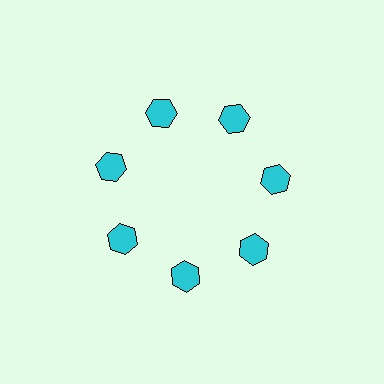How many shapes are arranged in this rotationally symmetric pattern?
There are 7 shapes, arranged in 7 groups of 1.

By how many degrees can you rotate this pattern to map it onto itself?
The pattern maps onto itself every 51 degrees of rotation.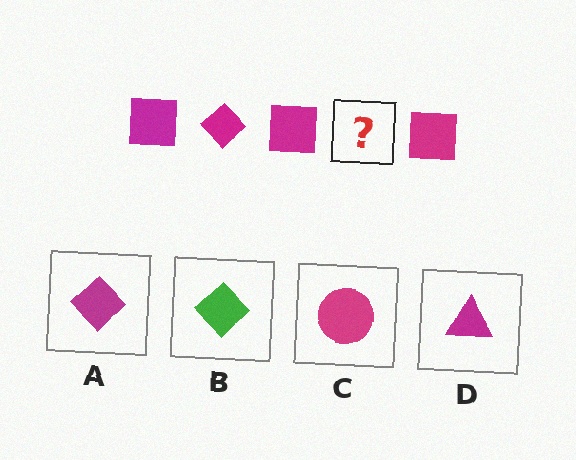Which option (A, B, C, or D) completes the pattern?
A.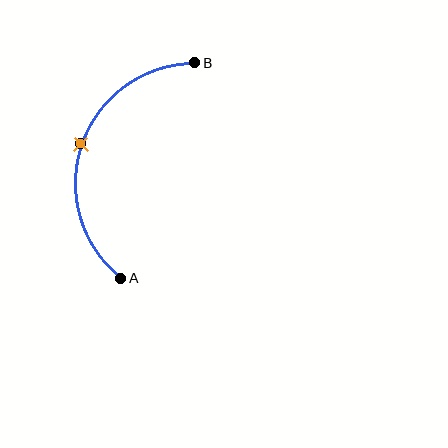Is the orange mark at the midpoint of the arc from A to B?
Yes. The orange mark lies on the arc at equal arc-length from both A and B — it is the arc midpoint.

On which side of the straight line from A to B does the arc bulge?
The arc bulges to the left of the straight line connecting A and B.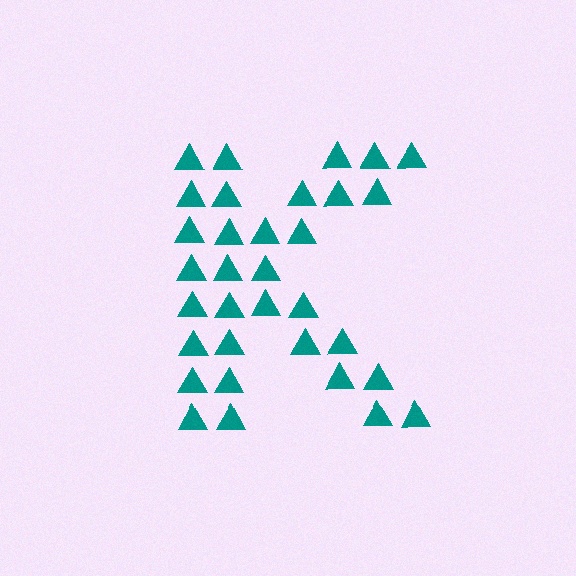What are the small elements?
The small elements are triangles.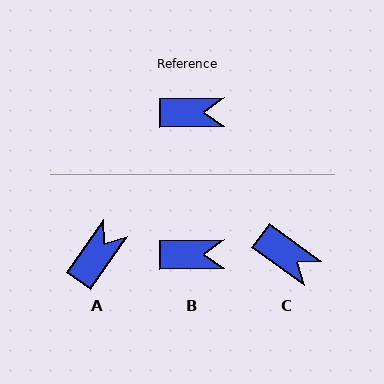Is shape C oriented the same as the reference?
No, it is off by about 36 degrees.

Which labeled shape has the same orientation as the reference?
B.